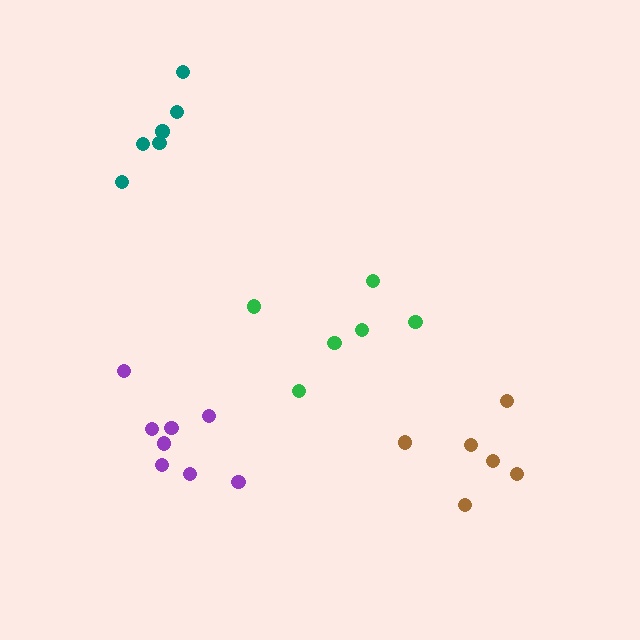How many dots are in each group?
Group 1: 8 dots, Group 2: 6 dots, Group 3: 6 dots, Group 4: 6 dots (26 total).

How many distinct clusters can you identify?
There are 4 distinct clusters.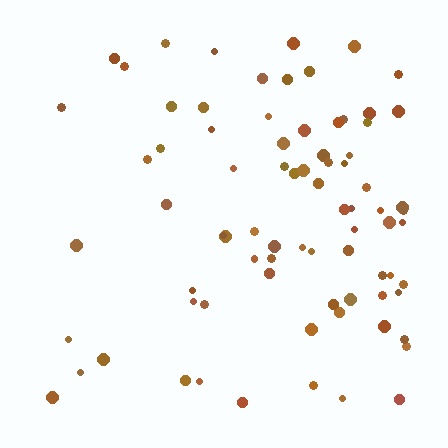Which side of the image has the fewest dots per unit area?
The left.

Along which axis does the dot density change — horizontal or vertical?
Horizontal.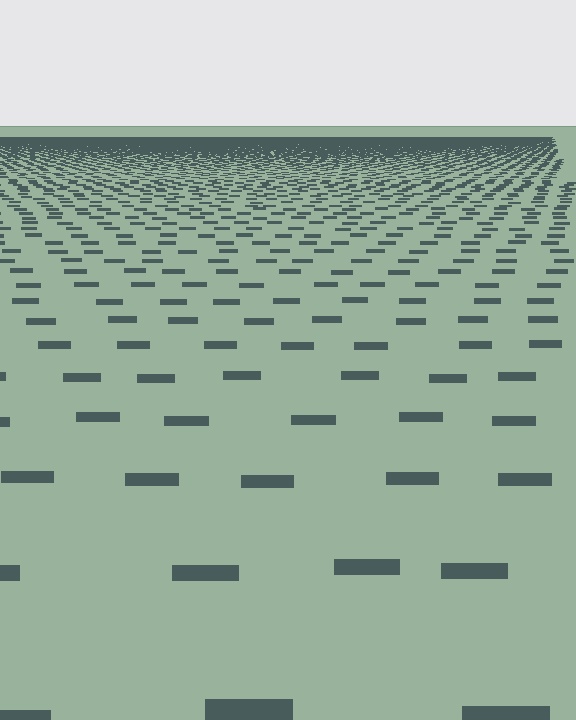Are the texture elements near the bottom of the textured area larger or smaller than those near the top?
Larger. Near the bottom, elements are closer to the viewer and appear at a bigger on-screen size.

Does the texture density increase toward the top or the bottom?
Density increases toward the top.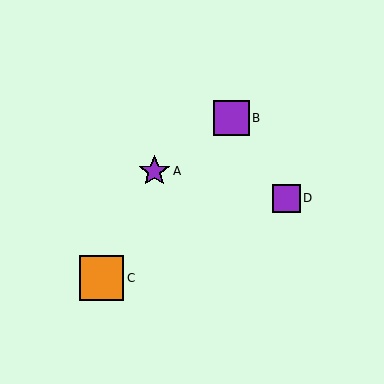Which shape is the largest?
The orange square (labeled C) is the largest.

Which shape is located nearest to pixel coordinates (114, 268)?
The orange square (labeled C) at (101, 278) is nearest to that location.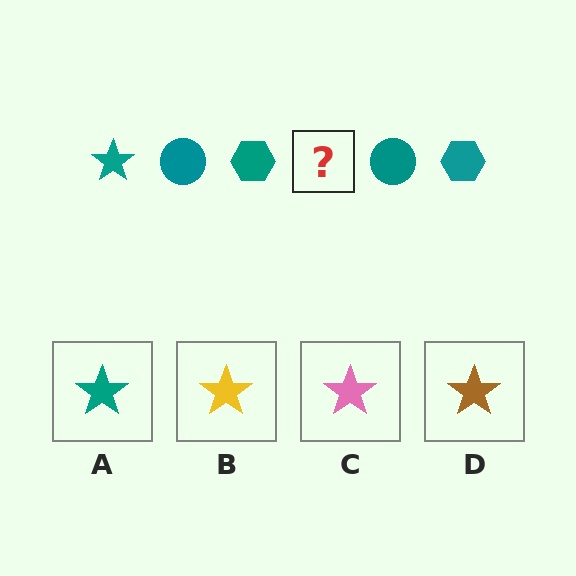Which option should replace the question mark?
Option A.